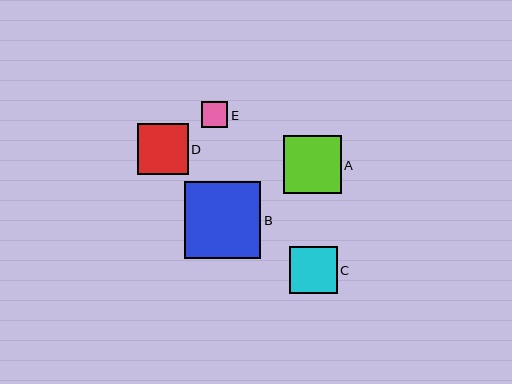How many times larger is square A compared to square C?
Square A is approximately 1.2 times the size of square C.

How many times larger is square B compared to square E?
Square B is approximately 2.9 times the size of square E.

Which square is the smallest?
Square E is the smallest with a size of approximately 26 pixels.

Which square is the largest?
Square B is the largest with a size of approximately 77 pixels.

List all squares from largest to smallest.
From largest to smallest: B, A, D, C, E.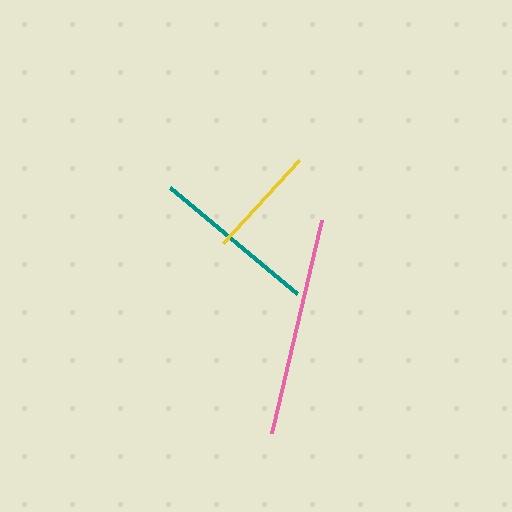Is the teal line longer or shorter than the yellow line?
The teal line is longer than the yellow line.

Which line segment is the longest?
The pink line is the longest at approximately 219 pixels.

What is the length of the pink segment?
The pink segment is approximately 219 pixels long.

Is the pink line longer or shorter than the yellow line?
The pink line is longer than the yellow line.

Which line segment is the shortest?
The yellow line is the shortest at approximately 113 pixels.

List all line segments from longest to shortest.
From longest to shortest: pink, teal, yellow.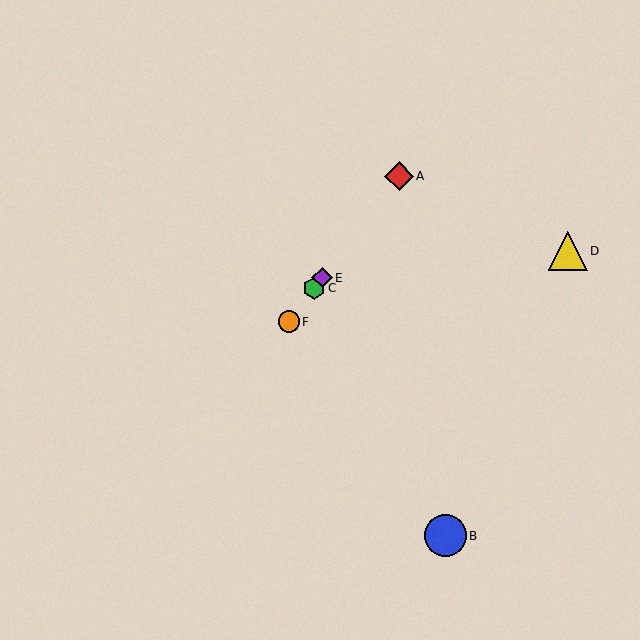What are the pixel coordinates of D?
Object D is at (568, 251).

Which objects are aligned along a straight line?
Objects A, C, E, F are aligned along a straight line.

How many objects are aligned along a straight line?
4 objects (A, C, E, F) are aligned along a straight line.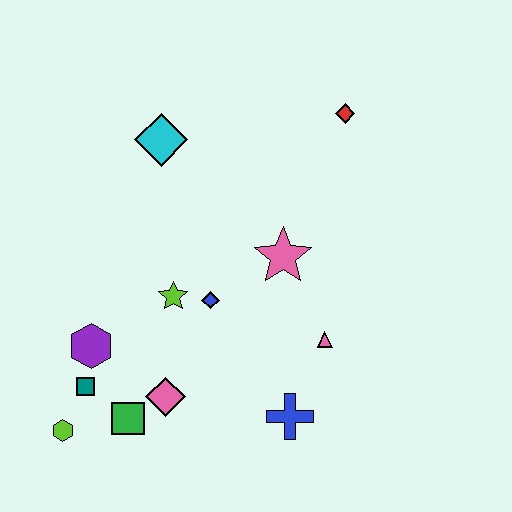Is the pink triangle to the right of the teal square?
Yes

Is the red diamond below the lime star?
No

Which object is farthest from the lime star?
The red diamond is farthest from the lime star.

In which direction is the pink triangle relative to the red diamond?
The pink triangle is below the red diamond.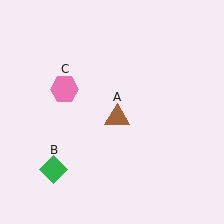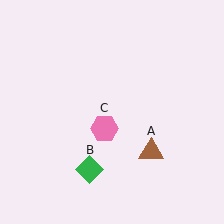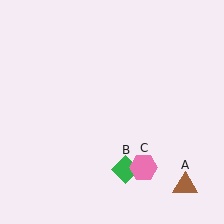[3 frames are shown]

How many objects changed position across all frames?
3 objects changed position: brown triangle (object A), green diamond (object B), pink hexagon (object C).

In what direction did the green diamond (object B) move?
The green diamond (object B) moved right.